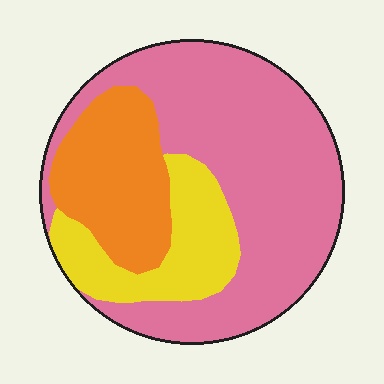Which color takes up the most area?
Pink, at roughly 60%.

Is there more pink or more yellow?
Pink.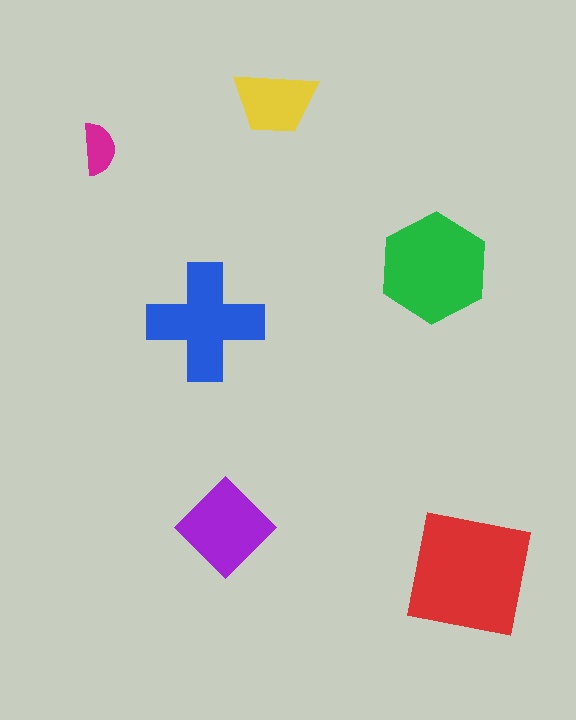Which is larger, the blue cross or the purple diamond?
The blue cross.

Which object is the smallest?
The magenta semicircle.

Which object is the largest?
The red square.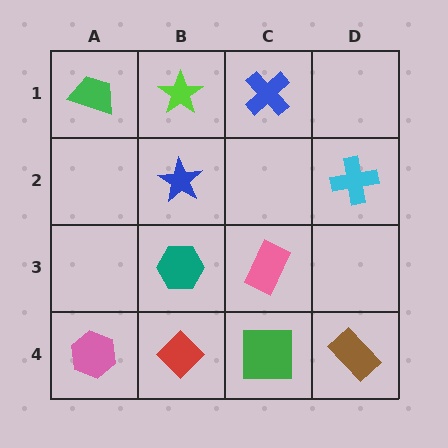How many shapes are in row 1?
3 shapes.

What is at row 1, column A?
A green trapezoid.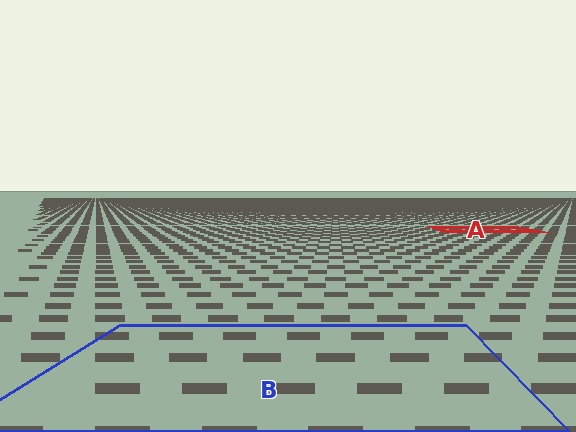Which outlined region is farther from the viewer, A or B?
Region A is farther from the viewer — the texture elements inside it appear smaller and more densely packed.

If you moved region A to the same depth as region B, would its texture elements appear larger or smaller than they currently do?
They would appear larger. At a closer depth, the same texture elements are projected at a bigger on-screen size.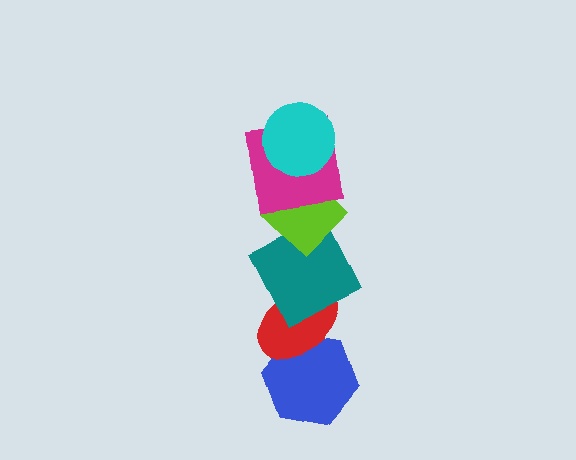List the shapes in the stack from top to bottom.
From top to bottom: the cyan circle, the magenta square, the lime diamond, the teal square, the red ellipse, the blue hexagon.